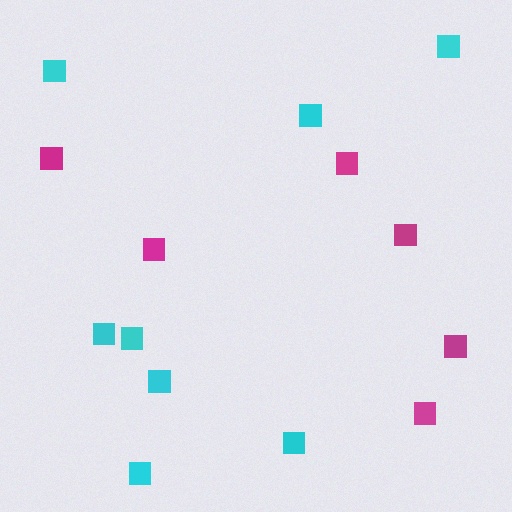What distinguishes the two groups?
There are 2 groups: one group of magenta squares (6) and one group of cyan squares (8).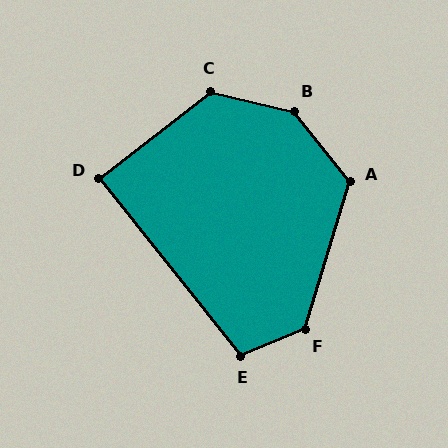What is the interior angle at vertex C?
Approximately 129 degrees (obtuse).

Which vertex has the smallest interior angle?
D, at approximately 89 degrees.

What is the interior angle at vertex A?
Approximately 125 degrees (obtuse).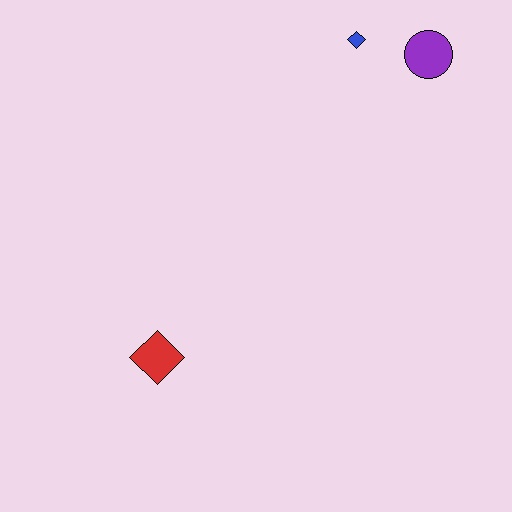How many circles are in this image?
There is 1 circle.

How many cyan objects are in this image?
There are no cyan objects.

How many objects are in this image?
There are 3 objects.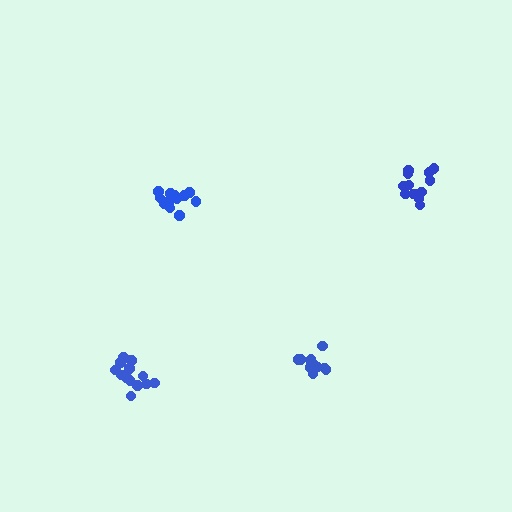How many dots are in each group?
Group 1: 13 dots, Group 2: 11 dots, Group 3: 14 dots, Group 4: 14 dots (52 total).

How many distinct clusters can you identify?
There are 4 distinct clusters.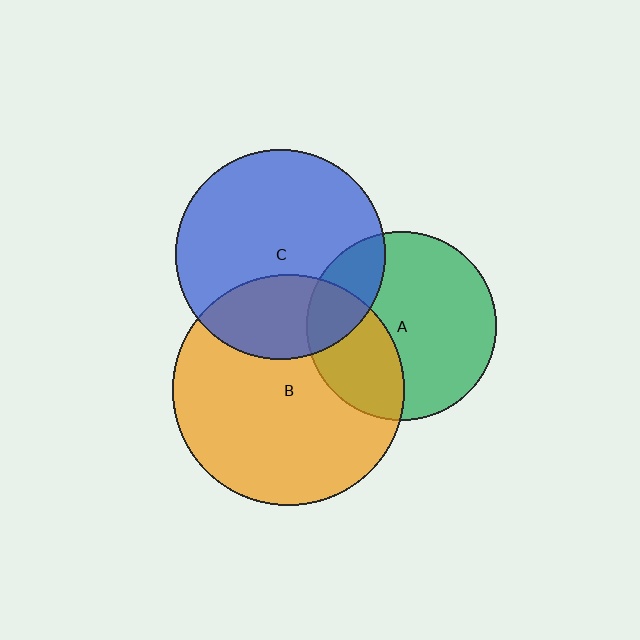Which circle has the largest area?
Circle B (orange).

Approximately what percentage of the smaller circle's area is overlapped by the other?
Approximately 30%.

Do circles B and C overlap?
Yes.